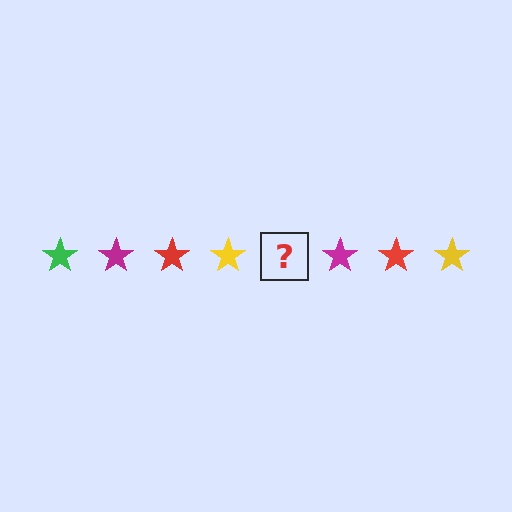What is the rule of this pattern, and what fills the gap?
The rule is that the pattern cycles through green, magenta, red, yellow stars. The gap should be filled with a green star.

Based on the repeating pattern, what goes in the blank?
The blank should be a green star.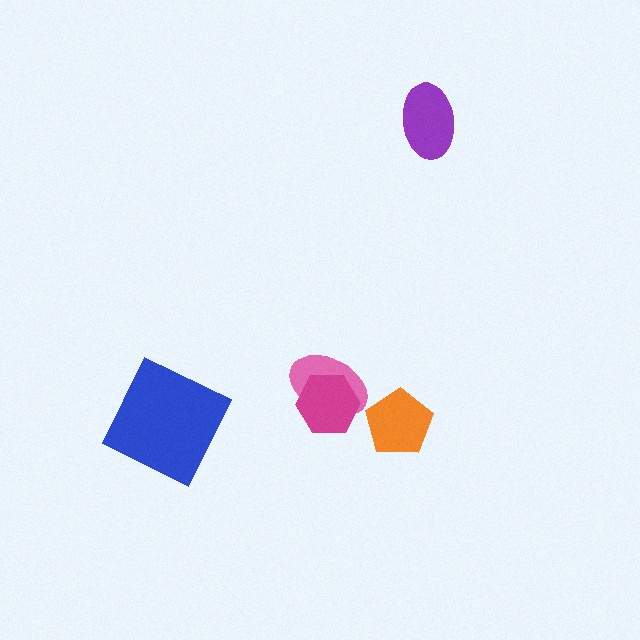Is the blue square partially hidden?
No, no other shape covers it.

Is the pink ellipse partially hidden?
Yes, it is partially covered by another shape.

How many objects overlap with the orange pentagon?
0 objects overlap with the orange pentagon.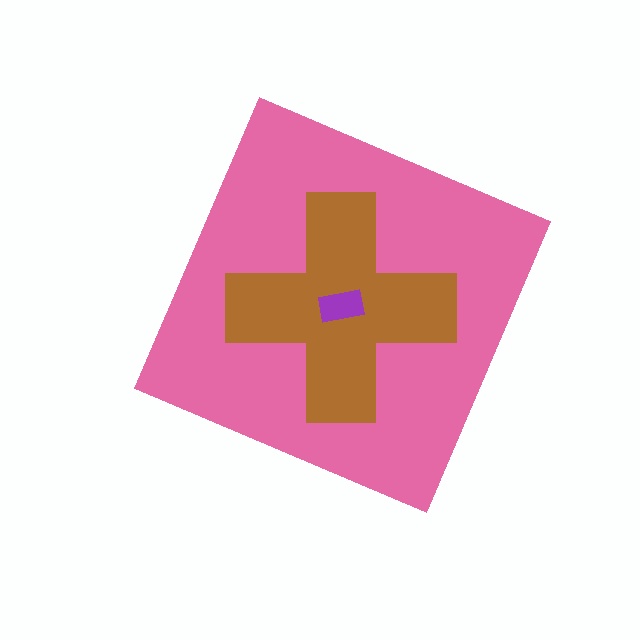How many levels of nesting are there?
3.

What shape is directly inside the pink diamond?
The brown cross.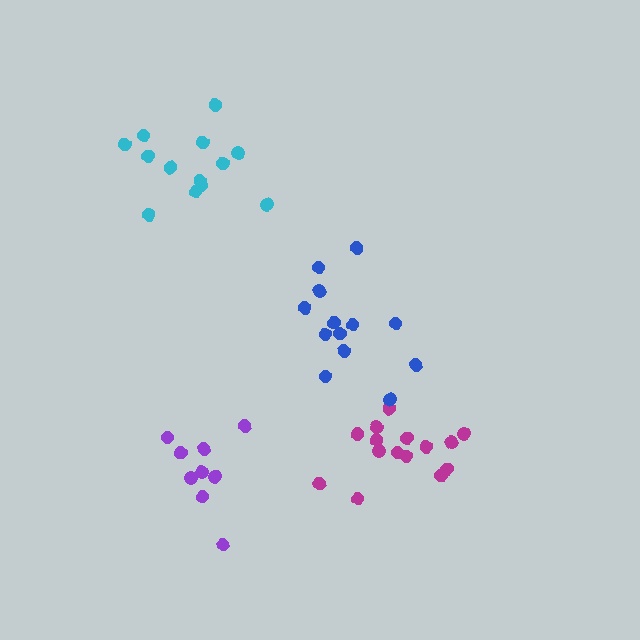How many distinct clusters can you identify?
There are 4 distinct clusters.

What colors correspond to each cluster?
The clusters are colored: cyan, purple, magenta, blue.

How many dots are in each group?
Group 1: 13 dots, Group 2: 9 dots, Group 3: 15 dots, Group 4: 13 dots (50 total).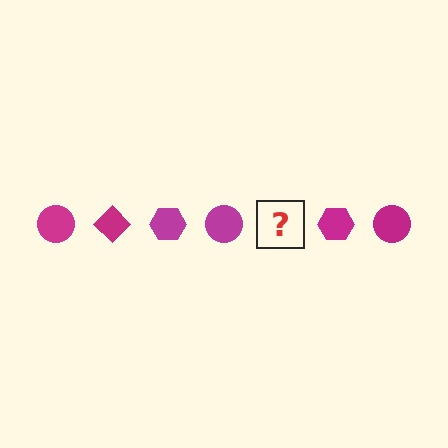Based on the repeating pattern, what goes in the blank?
The blank should be a magenta diamond.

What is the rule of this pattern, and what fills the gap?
The rule is that the pattern cycles through circle, diamond, hexagon shapes in magenta. The gap should be filled with a magenta diamond.